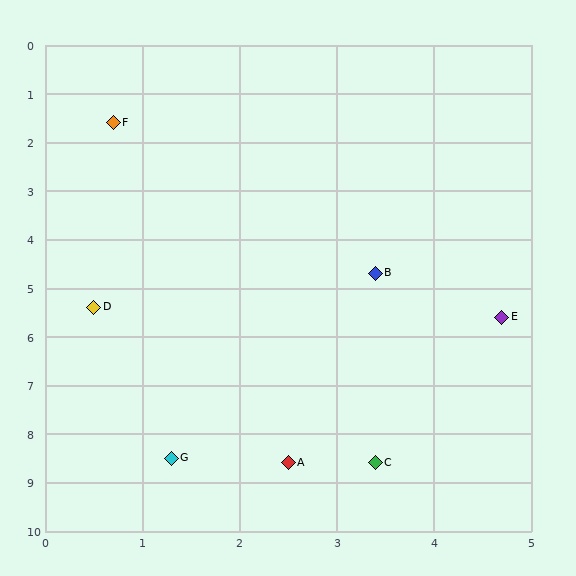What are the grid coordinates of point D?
Point D is at approximately (0.5, 5.4).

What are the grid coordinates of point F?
Point F is at approximately (0.7, 1.6).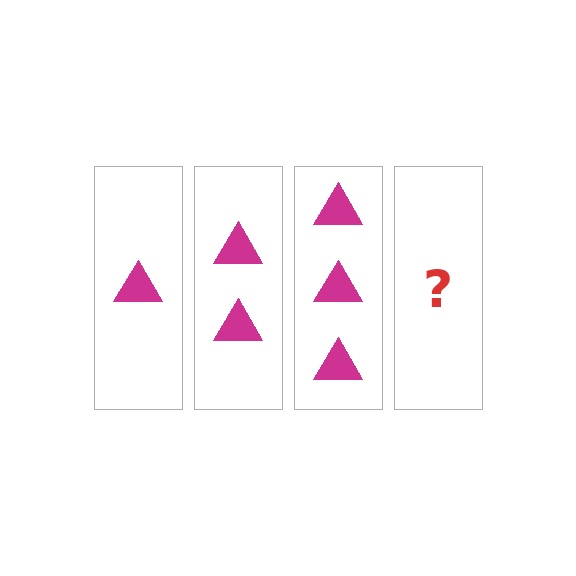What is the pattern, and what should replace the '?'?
The pattern is that each step adds one more triangle. The '?' should be 4 triangles.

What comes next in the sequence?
The next element should be 4 triangles.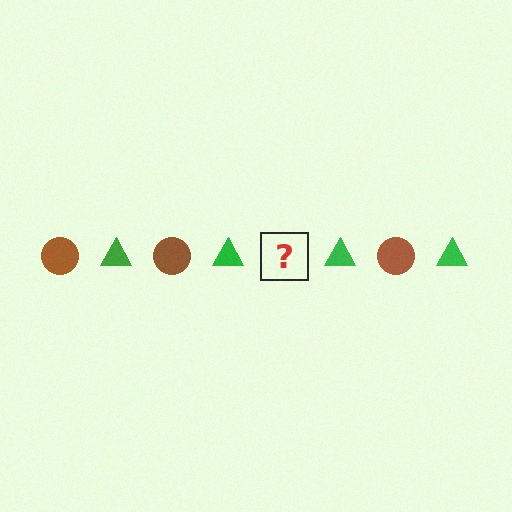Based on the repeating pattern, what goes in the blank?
The blank should be a brown circle.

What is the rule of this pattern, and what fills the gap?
The rule is that the pattern alternates between brown circle and green triangle. The gap should be filled with a brown circle.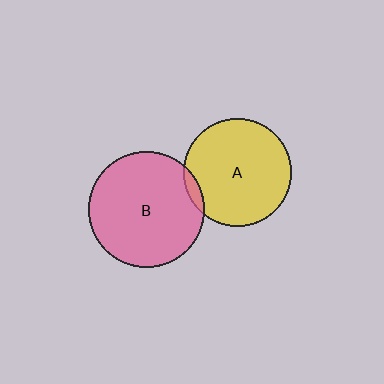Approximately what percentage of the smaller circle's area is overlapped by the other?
Approximately 5%.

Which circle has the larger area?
Circle B (pink).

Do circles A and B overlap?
Yes.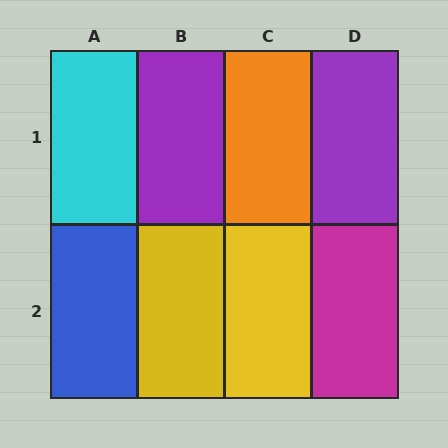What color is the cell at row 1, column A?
Cyan.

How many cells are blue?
1 cell is blue.